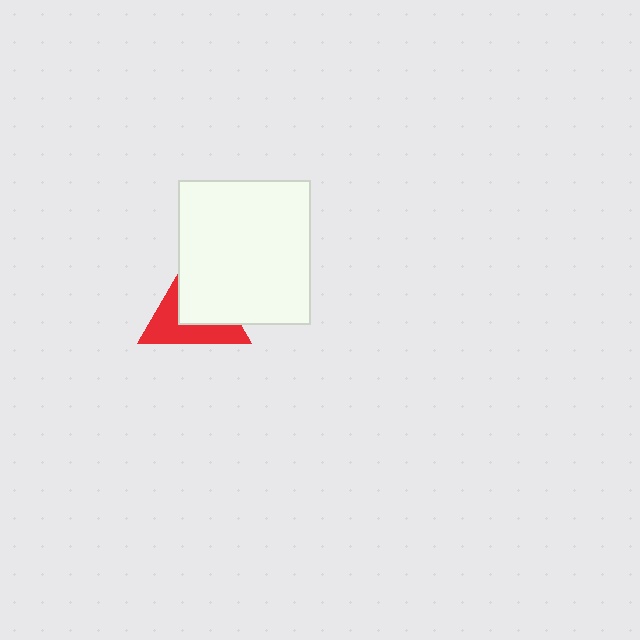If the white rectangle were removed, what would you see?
You would see the complete red triangle.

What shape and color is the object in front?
The object in front is a white rectangle.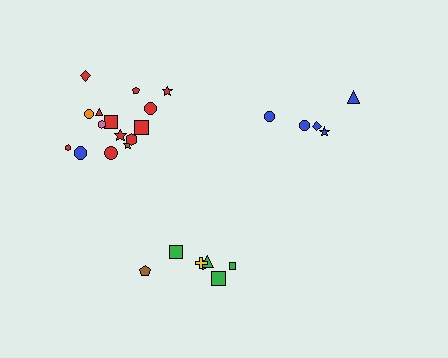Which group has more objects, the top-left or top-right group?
The top-left group.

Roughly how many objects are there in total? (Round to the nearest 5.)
Roughly 25 objects in total.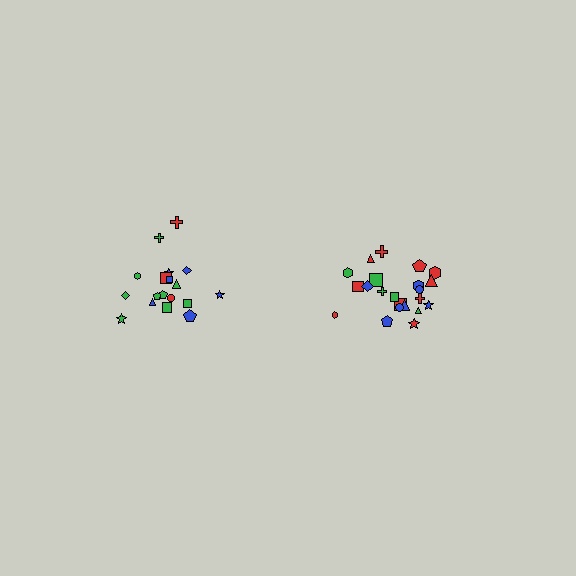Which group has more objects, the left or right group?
The right group.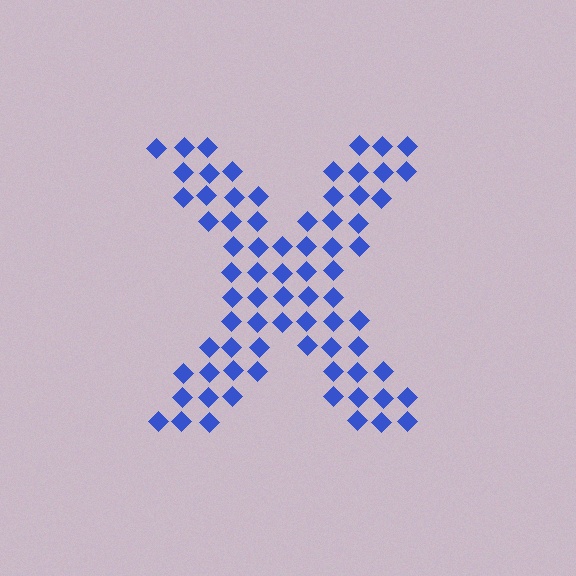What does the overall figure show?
The overall figure shows the letter X.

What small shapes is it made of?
It is made of small diamonds.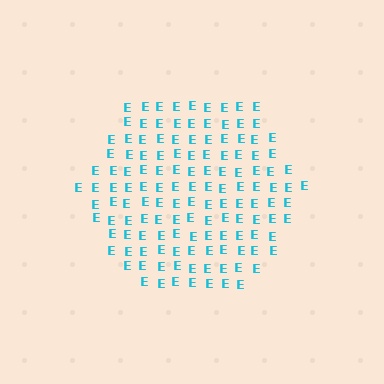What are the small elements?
The small elements are letter E's.